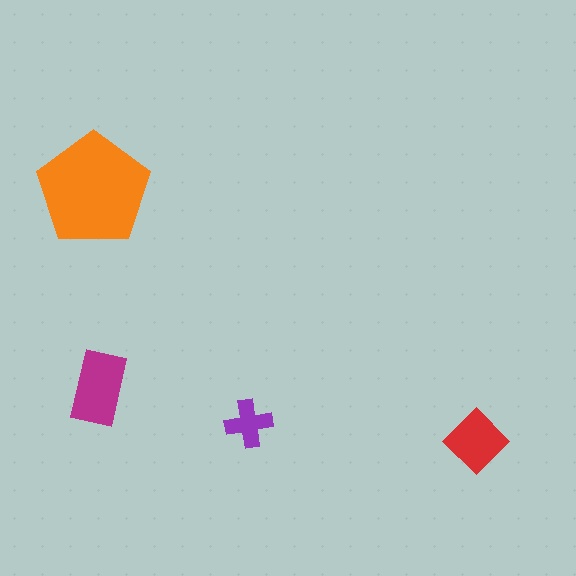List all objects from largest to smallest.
The orange pentagon, the magenta rectangle, the red diamond, the purple cross.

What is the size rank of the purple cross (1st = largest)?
4th.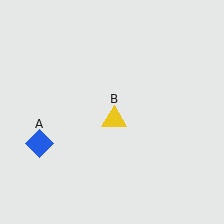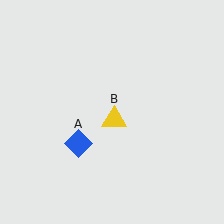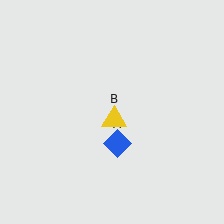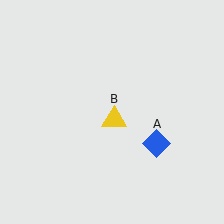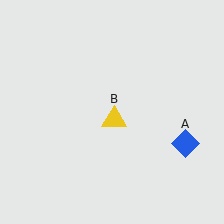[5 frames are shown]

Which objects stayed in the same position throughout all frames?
Yellow triangle (object B) remained stationary.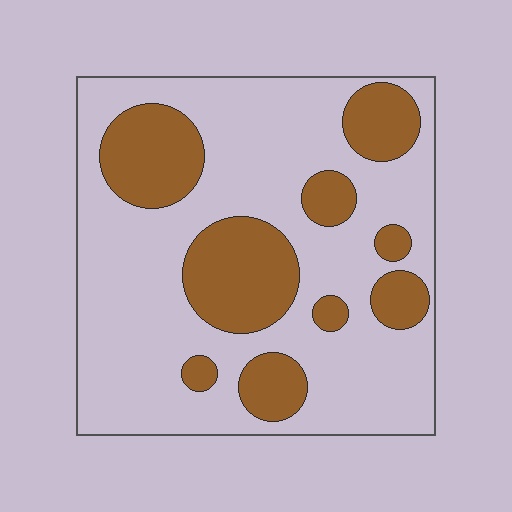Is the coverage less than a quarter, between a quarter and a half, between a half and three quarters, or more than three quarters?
Between a quarter and a half.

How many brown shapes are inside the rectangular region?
9.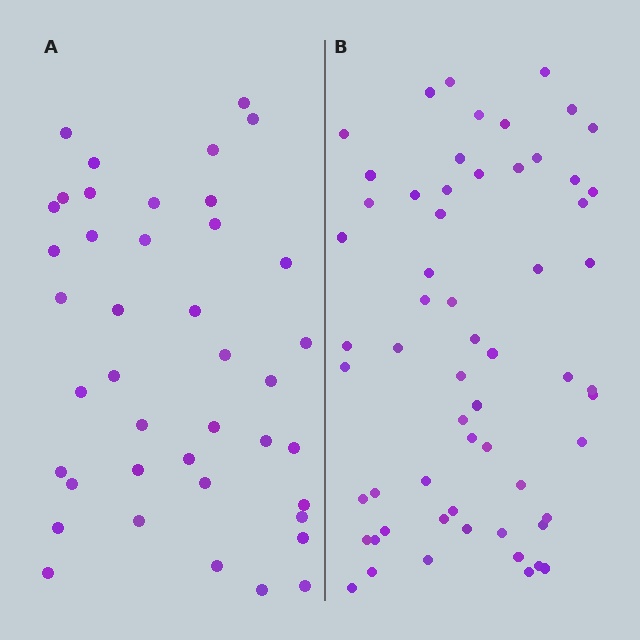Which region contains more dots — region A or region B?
Region B (the right region) has more dots.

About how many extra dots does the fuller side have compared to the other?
Region B has approximately 20 more dots than region A.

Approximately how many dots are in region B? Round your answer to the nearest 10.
About 60 dots.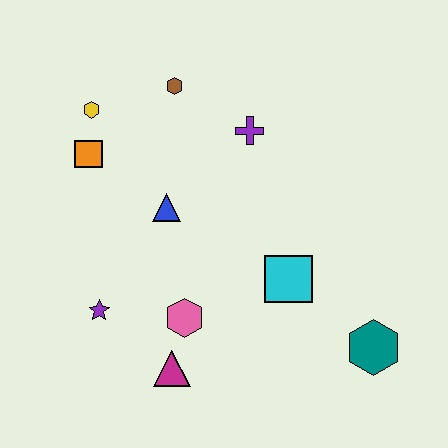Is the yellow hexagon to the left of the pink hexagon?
Yes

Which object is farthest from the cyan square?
The yellow hexagon is farthest from the cyan square.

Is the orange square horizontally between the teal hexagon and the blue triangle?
No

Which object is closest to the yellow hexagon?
The orange square is closest to the yellow hexagon.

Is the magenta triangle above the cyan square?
No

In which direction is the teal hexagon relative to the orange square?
The teal hexagon is to the right of the orange square.